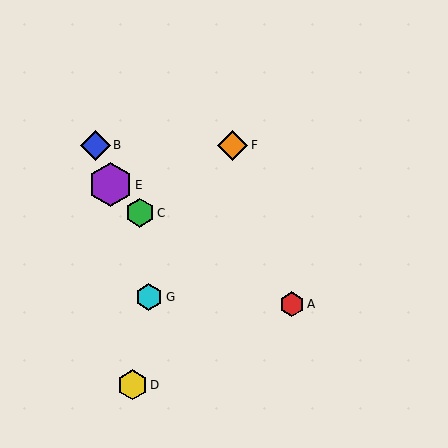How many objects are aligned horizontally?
2 objects (B, F) are aligned horizontally.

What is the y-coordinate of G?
Object G is at y≈297.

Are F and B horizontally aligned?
Yes, both are at y≈145.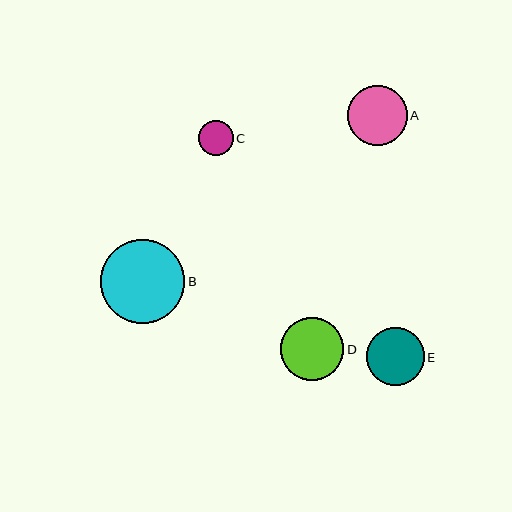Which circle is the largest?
Circle B is the largest with a size of approximately 84 pixels.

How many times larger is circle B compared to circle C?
Circle B is approximately 2.4 times the size of circle C.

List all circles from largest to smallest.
From largest to smallest: B, D, A, E, C.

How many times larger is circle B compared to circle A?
Circle B is approximately 1.4 times the size of circle A.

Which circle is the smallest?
Circle C is the smallest with a size of approximately 35 pixels.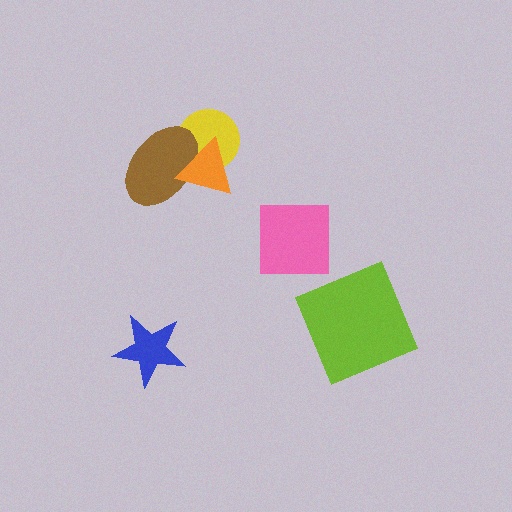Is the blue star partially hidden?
No, no other shape covers it.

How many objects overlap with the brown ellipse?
2 objects overlap with the brown ellipse.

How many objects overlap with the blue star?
0 objects overlap with the blue star.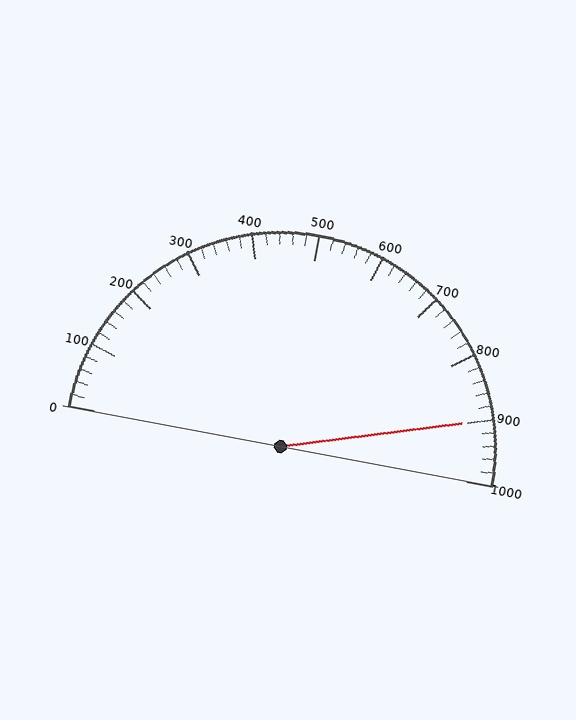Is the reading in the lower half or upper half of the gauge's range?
The reading is in the upper half of the range (0 to 1000).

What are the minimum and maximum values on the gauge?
The gauge ranges from 0 to 1000.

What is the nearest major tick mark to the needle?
The nearest major tick mark is 900.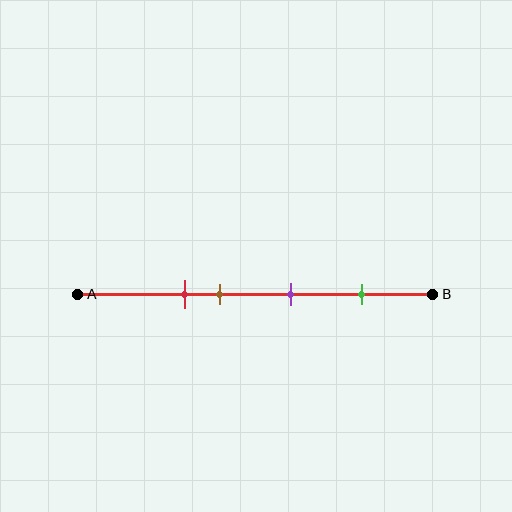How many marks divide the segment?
There are 4 marks dividing the segment.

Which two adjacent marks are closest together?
The red and brown marks are the closest adjacent pair.